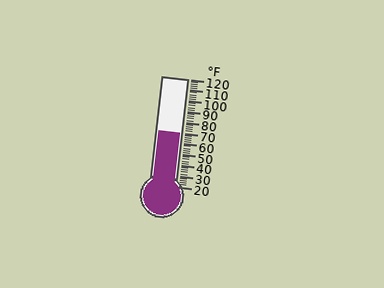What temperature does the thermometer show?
The thermometer shows approximately 70°F.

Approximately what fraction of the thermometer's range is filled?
The thermometer is filled to approximately 50% of its range.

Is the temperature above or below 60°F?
The temperature is above 60°F.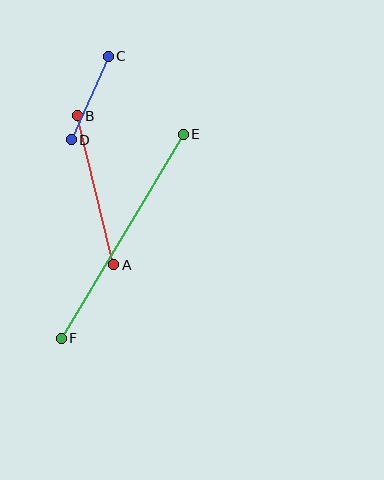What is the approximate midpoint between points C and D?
The midpoint is at approximately (90, 98) pixels.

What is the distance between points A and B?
The distance is approximately 153 pixels.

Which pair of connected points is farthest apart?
Points E and F are farthest apart.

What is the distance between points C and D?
The distance is approximately 91 pixels.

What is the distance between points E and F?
The distance is approximately 238 pixels.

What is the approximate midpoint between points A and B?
The midpoint is at approximately (95, 190) pixels.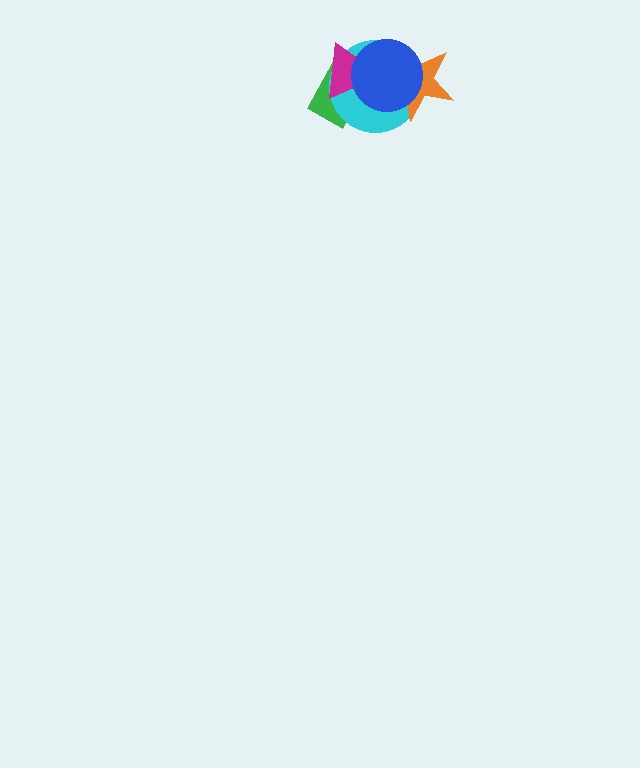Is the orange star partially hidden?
Yes, it is partially covered by another shape.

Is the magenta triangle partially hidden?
Yes, it is partially covered by another shape.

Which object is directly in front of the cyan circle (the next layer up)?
The magenta triangle is directly in front of the cyan circle.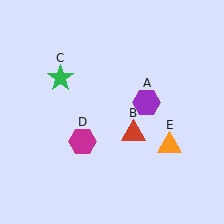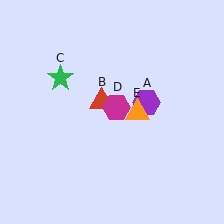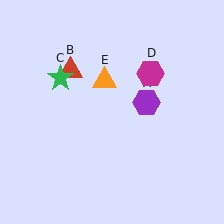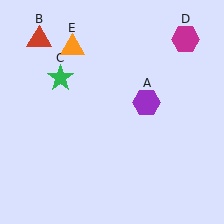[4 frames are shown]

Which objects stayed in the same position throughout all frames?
Purple hexagon (object A) and green star (object C) remained stationary.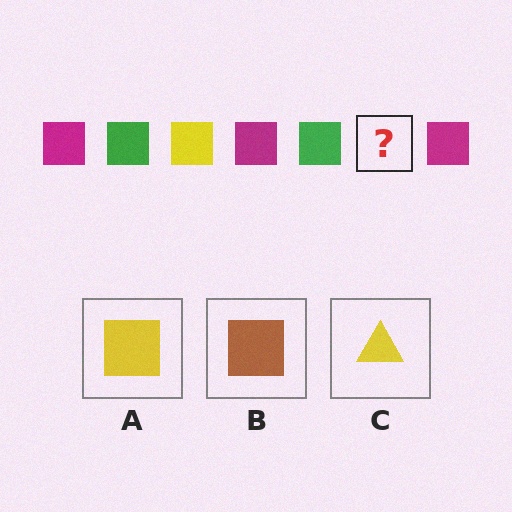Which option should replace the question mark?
Option A.